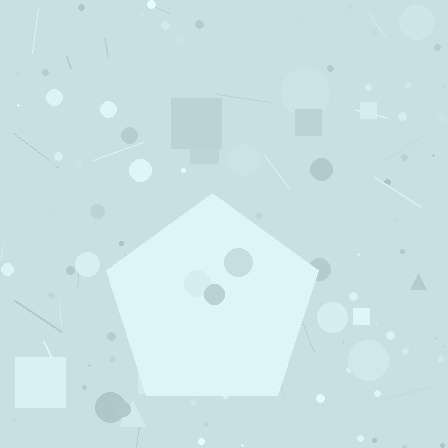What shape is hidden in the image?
A pentagon is hidden in the image.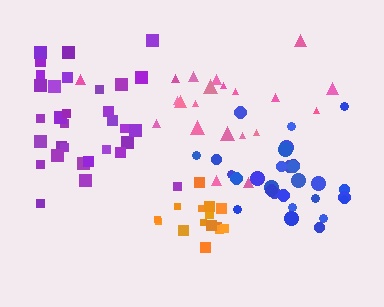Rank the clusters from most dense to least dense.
blue, orange, purple, pink.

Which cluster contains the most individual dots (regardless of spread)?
Purple (32).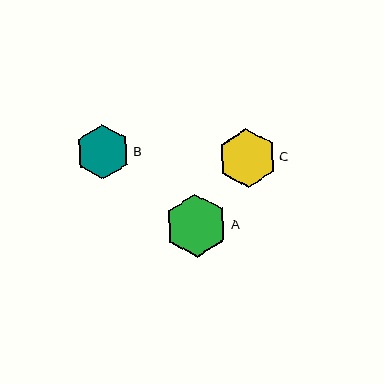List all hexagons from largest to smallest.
From largest to smallest: A, C, B.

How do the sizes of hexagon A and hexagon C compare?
Hexagon A and hexagon C are approximately the same size.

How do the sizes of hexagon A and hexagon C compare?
Hexagon A and hexagon C are approximately the same size.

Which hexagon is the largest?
Hexagon A is the largest with a size of approximately 63 pixels.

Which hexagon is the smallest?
Hexagon B is the smallest with a size of approximately 55 pixels.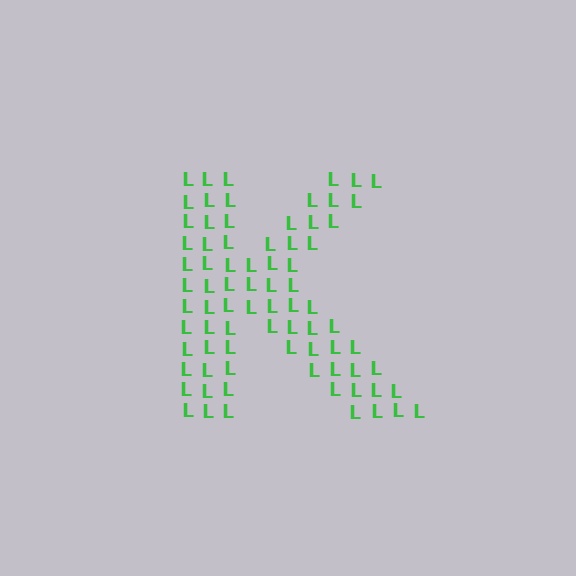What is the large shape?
The large shape is the letter K.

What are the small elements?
The small elements are letter L's.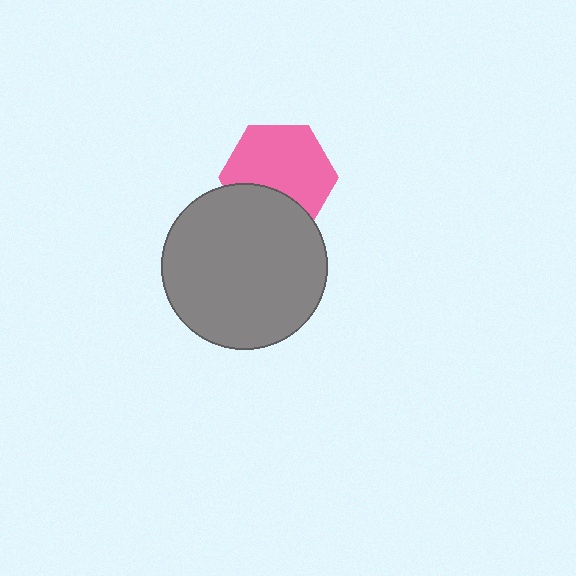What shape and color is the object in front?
The object in front is a gray circle.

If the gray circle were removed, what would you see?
You would see the complete pink hexagon.